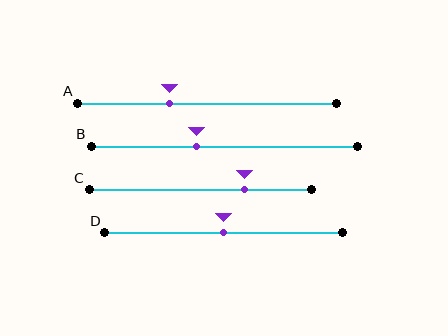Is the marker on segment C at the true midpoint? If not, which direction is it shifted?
No, the marker on segment C is shifted to the right by about 20% of the segment length.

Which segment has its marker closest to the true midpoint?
Segment D has its marker closest to the true midpoint.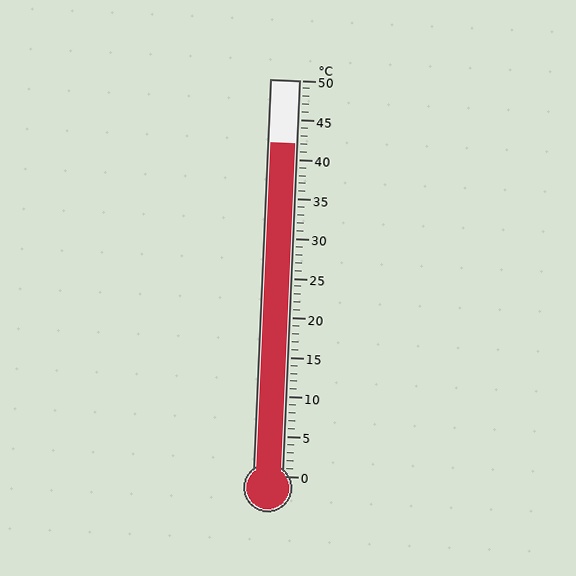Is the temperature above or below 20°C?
The temperature is above 20°C.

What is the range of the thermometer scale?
The thermometer scale ranges from 0°C to 50°C.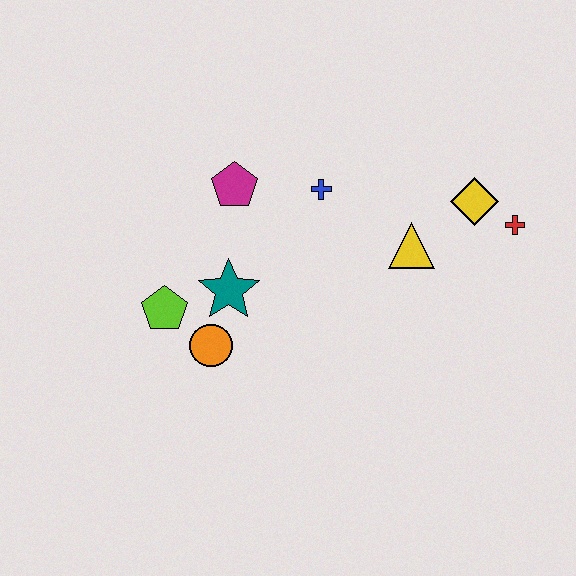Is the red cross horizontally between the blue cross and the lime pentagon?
No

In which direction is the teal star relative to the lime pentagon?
The teal star is to the right of the lime pentagon.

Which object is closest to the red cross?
The yellow diamond is closest to the red cross.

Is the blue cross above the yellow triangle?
Yes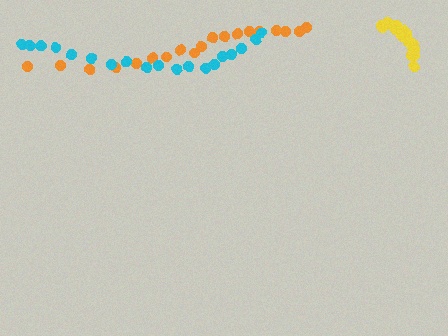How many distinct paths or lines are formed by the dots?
There are 3 distinct paths.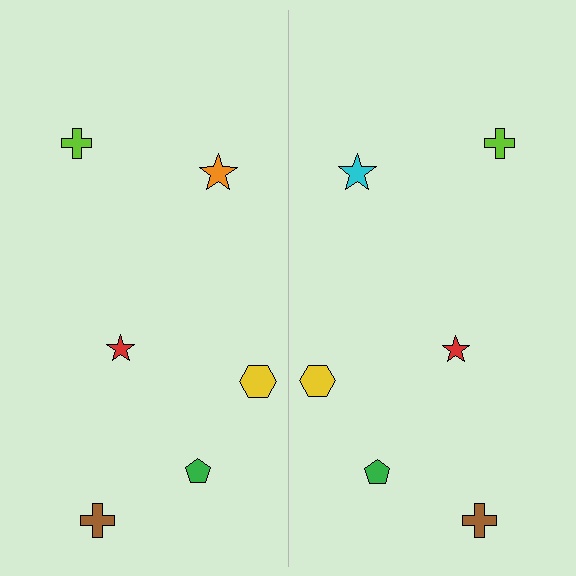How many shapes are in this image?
There are 12 shapes in this image.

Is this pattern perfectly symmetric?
No, the pattern is not perfectly symmetric. The cyan star on the right side breaks the symmetry — its mirror counterpart is orange.